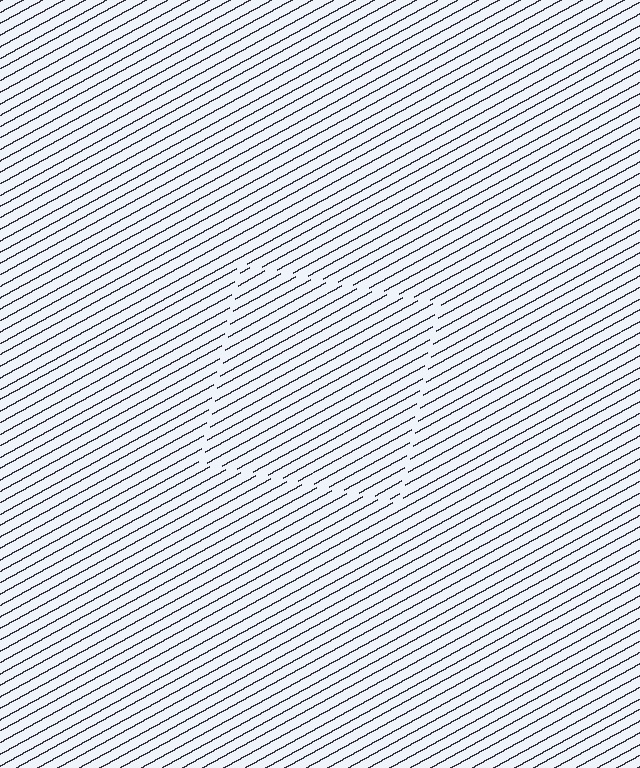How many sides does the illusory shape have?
4 sides — the line-ends trace a square.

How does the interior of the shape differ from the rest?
The interior of the shape contains the same grating, shifted by half a period — the contour is defined by the phase discontinuity where line-ends from the inner and outer gratings abut.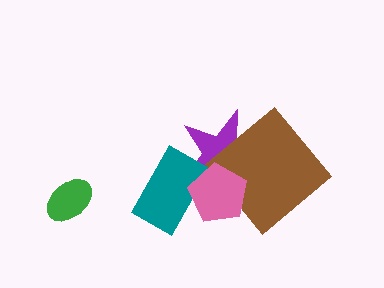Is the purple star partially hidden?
Yes, it is partially covered by another shape.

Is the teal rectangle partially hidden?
Yes, it is partially covered by another shape.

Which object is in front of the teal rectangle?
The pink pentagon is in front of the teal rectangle.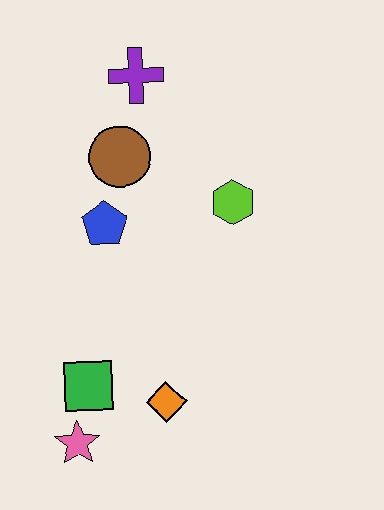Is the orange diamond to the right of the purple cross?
Yes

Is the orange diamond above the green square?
No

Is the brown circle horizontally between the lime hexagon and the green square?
Yes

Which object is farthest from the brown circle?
The pink star is farthest from the brown circle.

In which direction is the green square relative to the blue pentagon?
The green square is below the blue pentagon.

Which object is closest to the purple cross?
The brown circle is closest to the purple cross.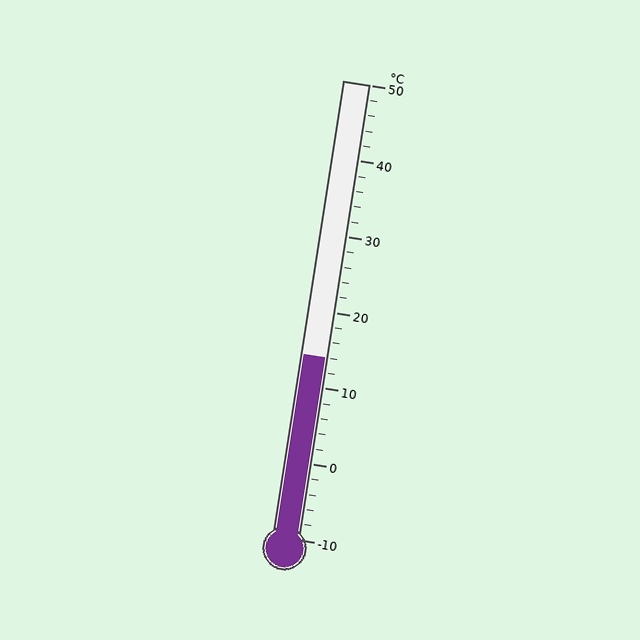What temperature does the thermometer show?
The thermometer shows approximately 14°C.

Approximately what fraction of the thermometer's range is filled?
The thermometer is filled to approximately 40% of its range.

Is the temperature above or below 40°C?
The temperature is below 40°C.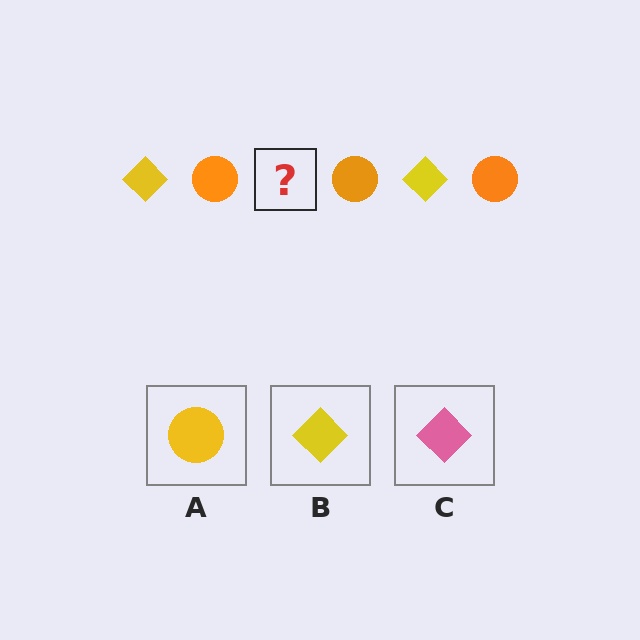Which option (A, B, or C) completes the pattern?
B.